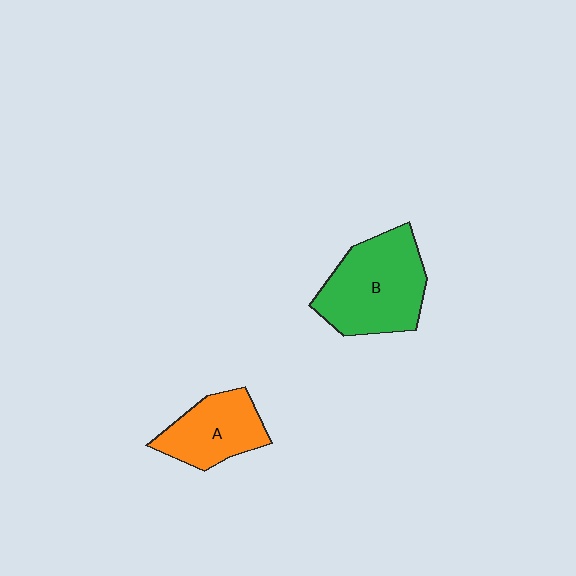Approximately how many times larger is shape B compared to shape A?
Approximately 1.5 times.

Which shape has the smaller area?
Shape A (orange).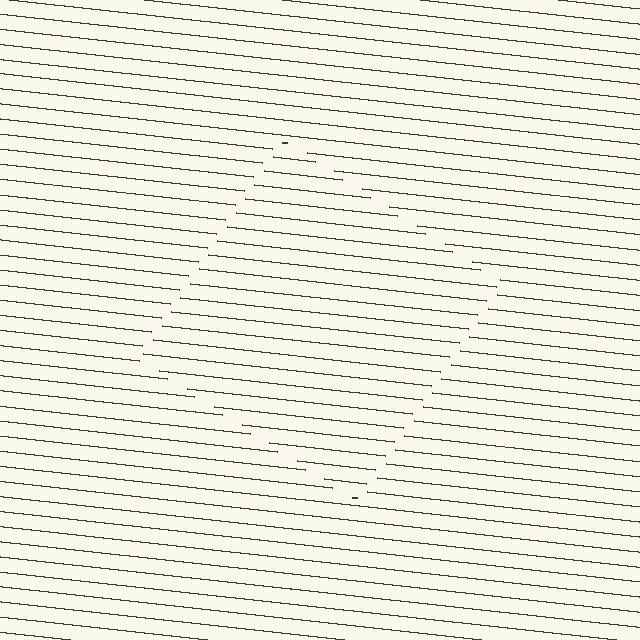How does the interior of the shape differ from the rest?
The interior of the shape contains the same grating, shifted by half a period — the contour is defined by the phase discontinuity where line-ends from the inner and outer gratings abut.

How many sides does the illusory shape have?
4 sides — the line-ends trace a square.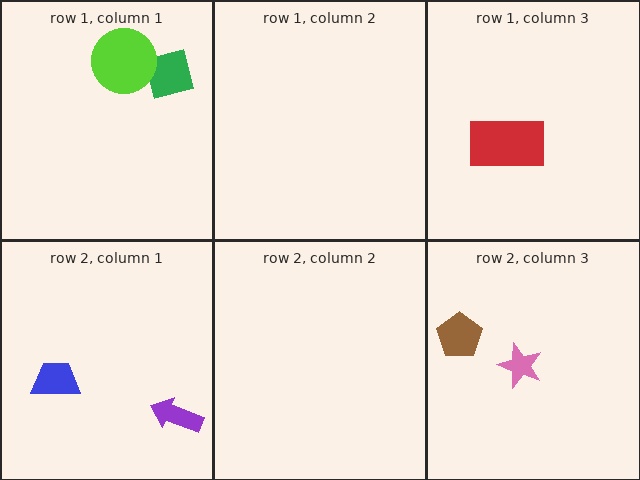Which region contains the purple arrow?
The row 2, column 1 region.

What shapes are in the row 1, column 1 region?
The green square, the lime circle.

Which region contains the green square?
The row 1, column 1 region.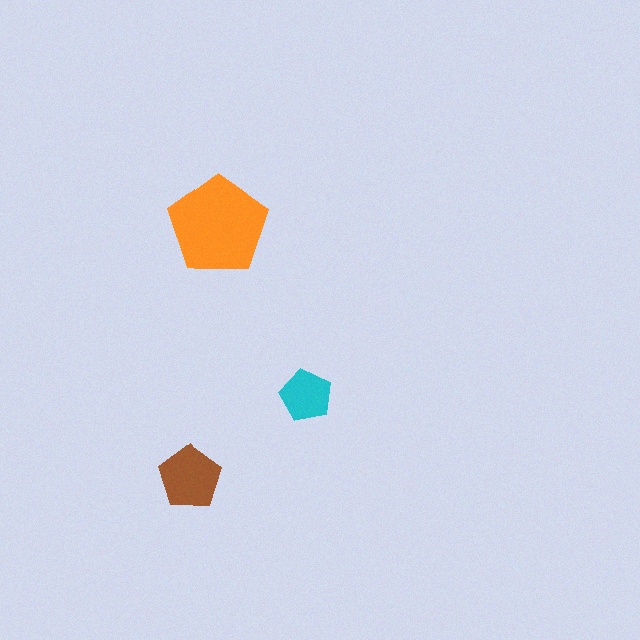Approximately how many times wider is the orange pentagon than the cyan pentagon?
About 2 times wider.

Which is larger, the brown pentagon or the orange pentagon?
The orange one.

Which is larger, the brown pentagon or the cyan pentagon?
The brown one.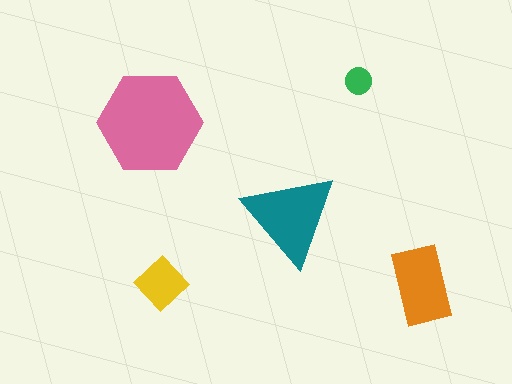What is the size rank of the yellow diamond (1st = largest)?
4th.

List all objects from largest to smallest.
The pink hexagon, the teal triangle, the orange rectangle, the yellow diamond, the green circle.